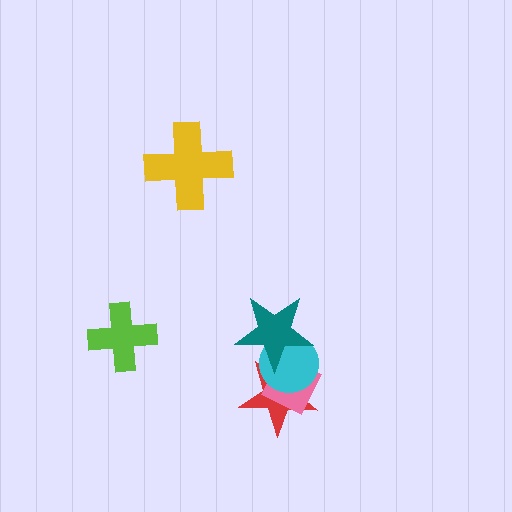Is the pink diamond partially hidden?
Yes, it is partially covered by another shape.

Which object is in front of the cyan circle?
The teal star is in front of the cyan circle.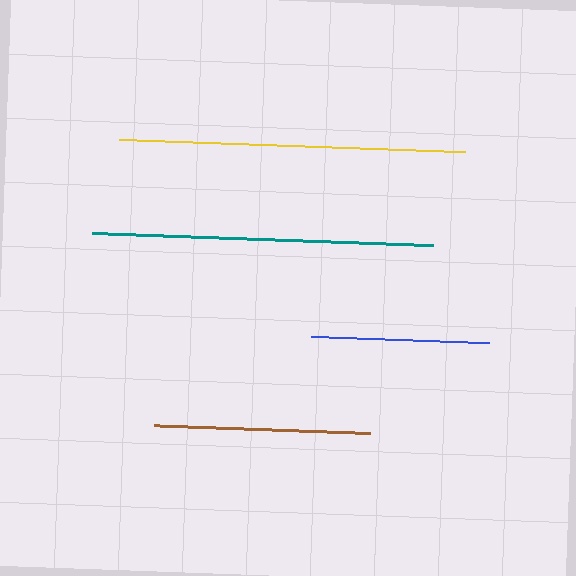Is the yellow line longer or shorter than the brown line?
The yellow line is longer than the brown line.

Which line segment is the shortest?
The blue line is the shortest at approximately 179 pixels.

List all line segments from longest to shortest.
From longest to shortest: yellow, teal, brown, blue.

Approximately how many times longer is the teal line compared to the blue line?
The teal line is approximately 1.9 times the length of the blue line.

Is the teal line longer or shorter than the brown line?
The teal line is longer than the brown line.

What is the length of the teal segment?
The teal segment is approximately 342 pixels long.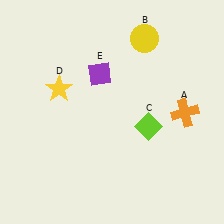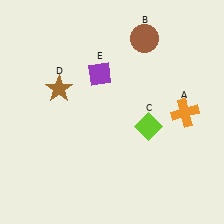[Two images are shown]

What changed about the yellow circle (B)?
In Image 1, B is yellow. In Image 2, it changed to brown.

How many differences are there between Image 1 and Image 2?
There are 2 differences between the two images.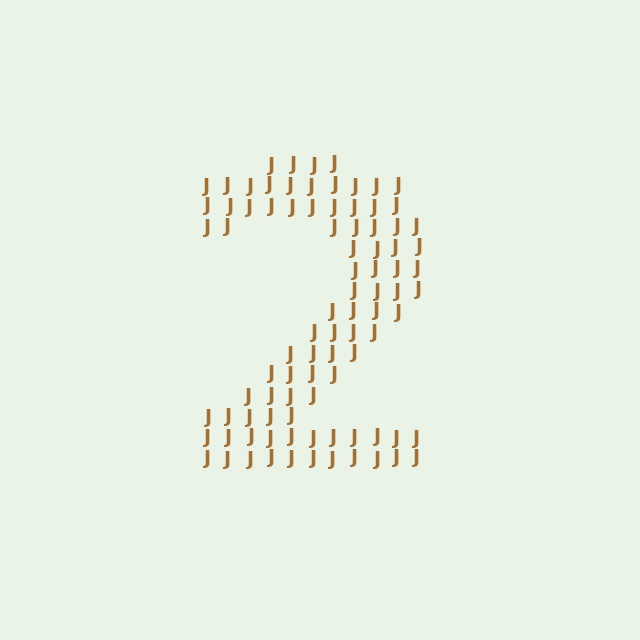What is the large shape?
The large shape is the digit 2.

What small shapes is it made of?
It is made of small letter J's.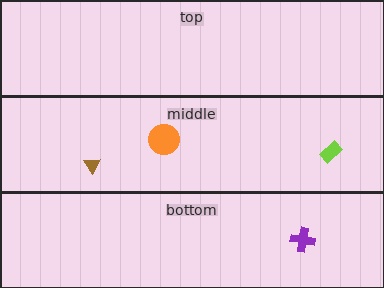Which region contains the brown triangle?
The middle region.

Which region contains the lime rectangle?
The middle region.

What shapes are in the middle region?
The brown triangle, the orange circle, the lime rectangle.